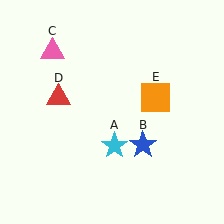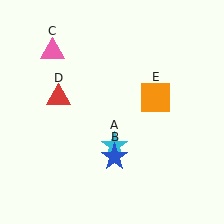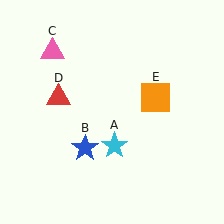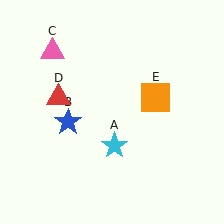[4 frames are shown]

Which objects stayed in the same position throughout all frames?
Cyan star (object A) and pink triangle (object C) and red triangle (object D) and orange square (object E) remained stationary.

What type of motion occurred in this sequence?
The blue star (object B) rotated clockwise around the center of the scene.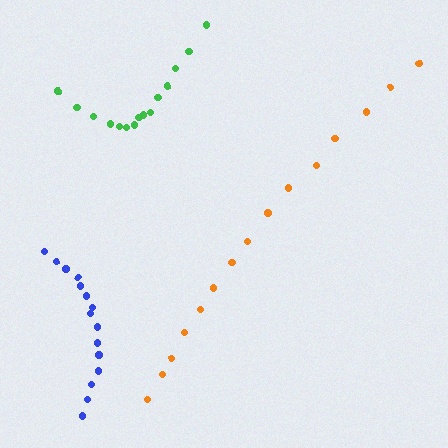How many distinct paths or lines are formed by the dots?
There are 3 distinct paths.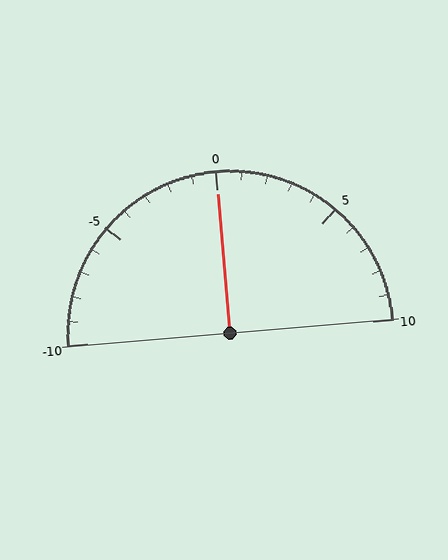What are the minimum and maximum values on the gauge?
The gauge ranges from -10 to 10.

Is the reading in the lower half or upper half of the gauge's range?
The reading is in the upper half of the range (-10 to 10).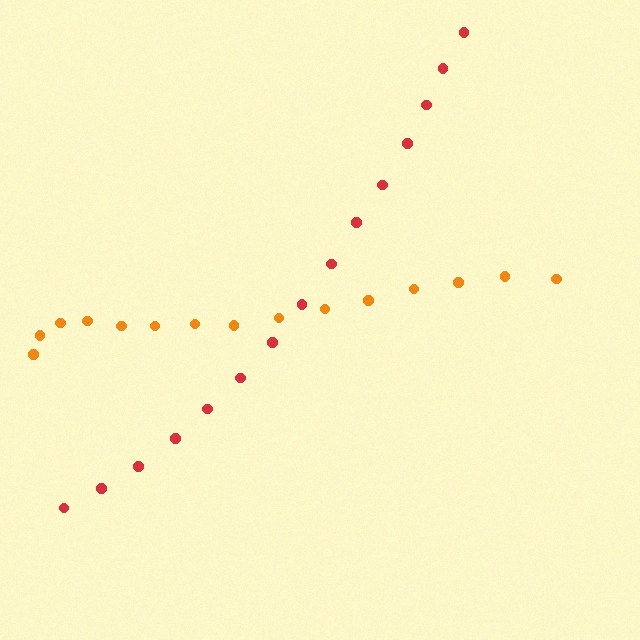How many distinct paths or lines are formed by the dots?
There are 2 distinct paths.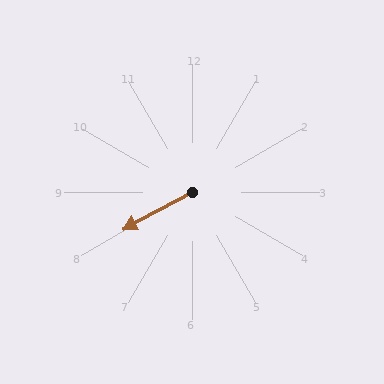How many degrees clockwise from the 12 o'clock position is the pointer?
Approximately 241 degrees.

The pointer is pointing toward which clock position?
Roughly 8 o'clock.